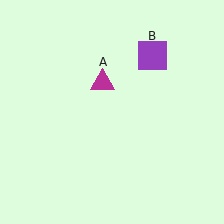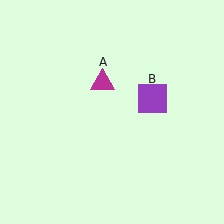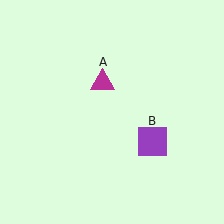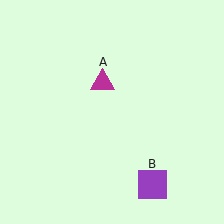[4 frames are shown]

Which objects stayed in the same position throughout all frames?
Magenta triangle (object A) remained stationary.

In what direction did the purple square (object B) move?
The purple square (object B) moved down.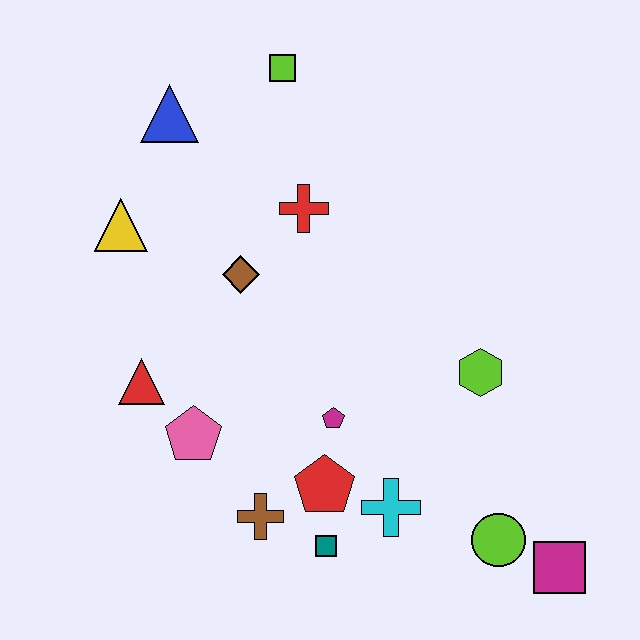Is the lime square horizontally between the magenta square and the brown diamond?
Yes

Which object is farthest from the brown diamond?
The magenta square is farthest from the brown diamond.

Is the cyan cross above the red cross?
No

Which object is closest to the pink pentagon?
The red triangle is closest to the pink pentagon.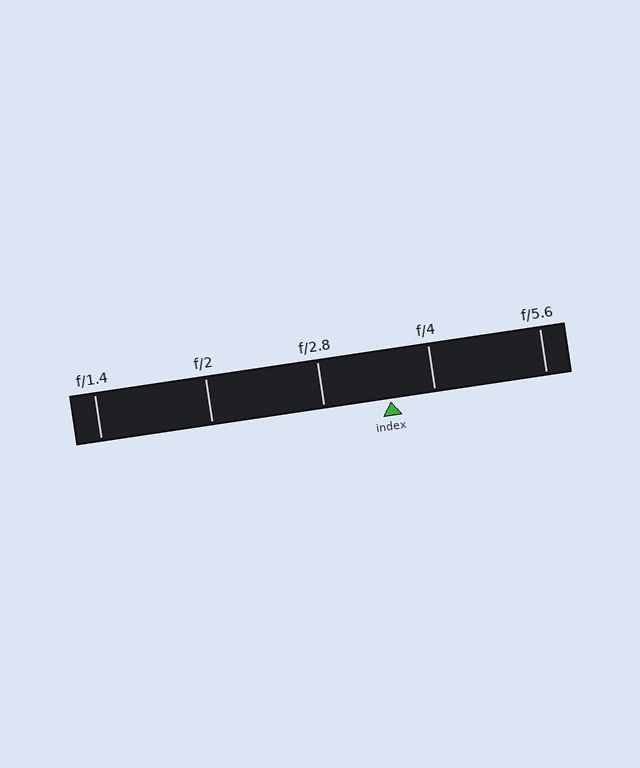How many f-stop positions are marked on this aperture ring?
There are 5 f-stop positions marked.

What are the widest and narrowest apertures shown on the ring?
The widest aperture shown is f/1.4 and the narrowest is f/5.6.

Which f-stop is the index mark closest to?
The index mark is closest to f/4.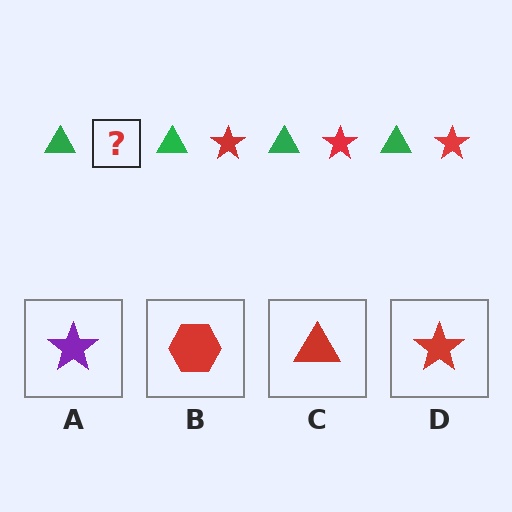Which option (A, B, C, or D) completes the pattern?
D.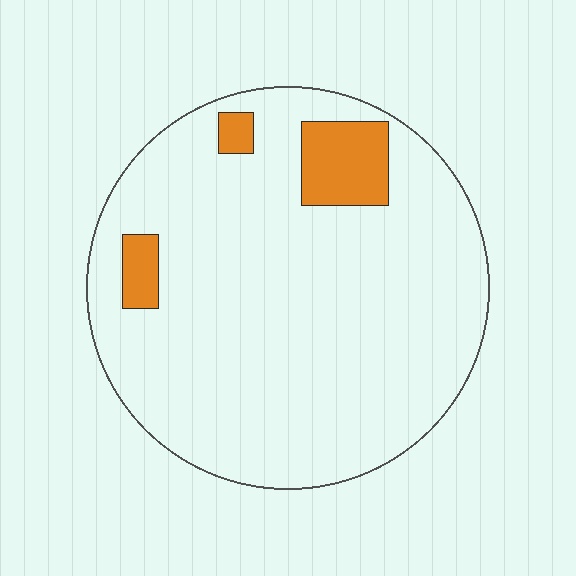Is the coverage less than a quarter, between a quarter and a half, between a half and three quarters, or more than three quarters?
Less than a quarter.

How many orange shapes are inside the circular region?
3.